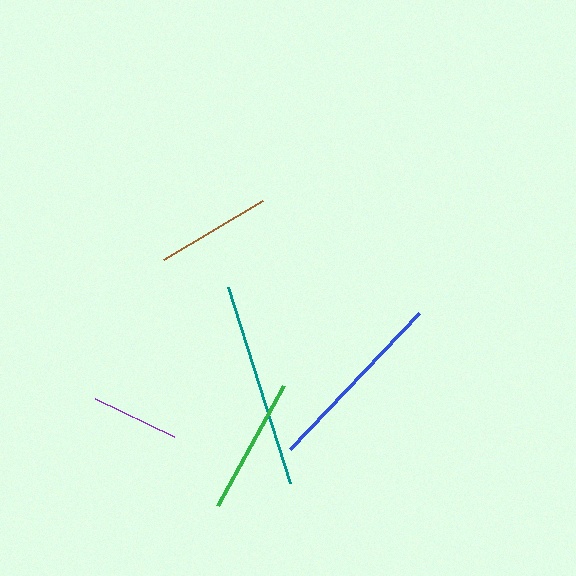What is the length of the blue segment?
The blue segment is approximately 188 pixels long.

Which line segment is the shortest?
The purple line is the shortest at approximately 88 pixels.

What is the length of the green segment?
The green segment is approximately 136 pixels long.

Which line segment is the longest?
The teal line is the longest at approximately 206 pixels.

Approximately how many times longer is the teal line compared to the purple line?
The teal line is approximately 2.4 times the length of the purple line.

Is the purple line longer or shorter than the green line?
The green line is longer than the purple line.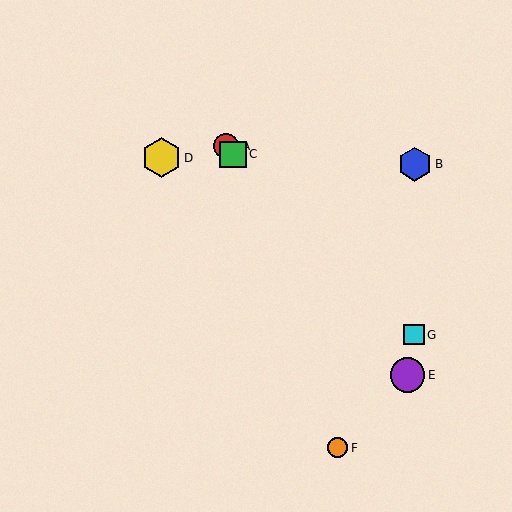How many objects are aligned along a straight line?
3 objects (A, C, E) are aligned along a straight line.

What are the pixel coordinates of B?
Object B is at (415, 164).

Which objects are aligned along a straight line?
Objects A, C, E are aligned along a straight line.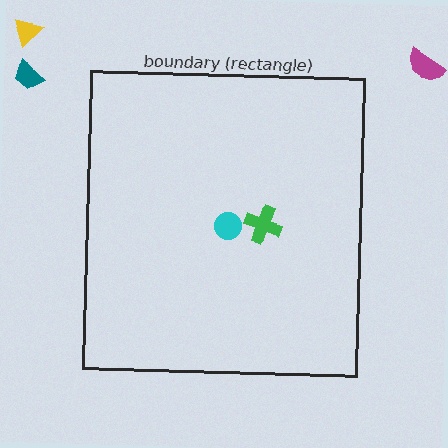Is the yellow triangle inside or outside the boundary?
Outside.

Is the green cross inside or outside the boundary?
Inside.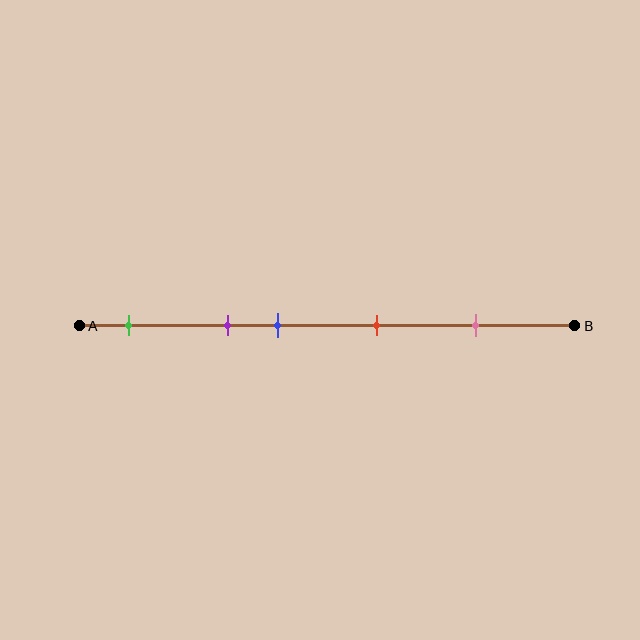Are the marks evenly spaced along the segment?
No, the marks are not evenly spaced.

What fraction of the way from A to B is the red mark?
The red mark is approximately 60% (0.6) of the way from A to B.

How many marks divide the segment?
There are 5 marks dividing the segment.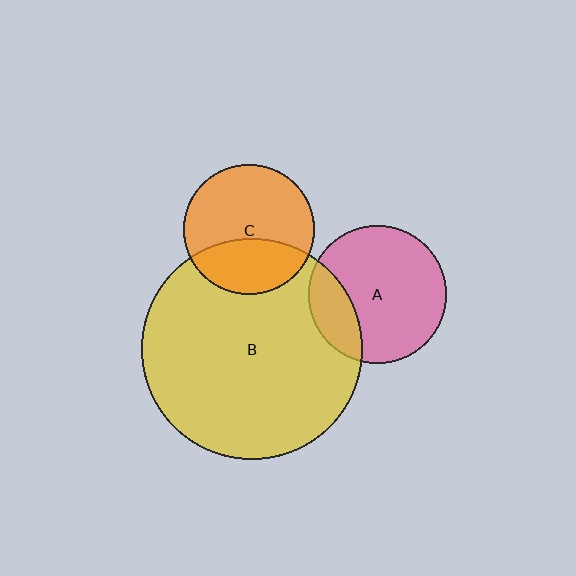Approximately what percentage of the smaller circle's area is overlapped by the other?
Approximately 20%.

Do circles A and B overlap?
Yes.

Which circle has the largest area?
Circle B (yellow).